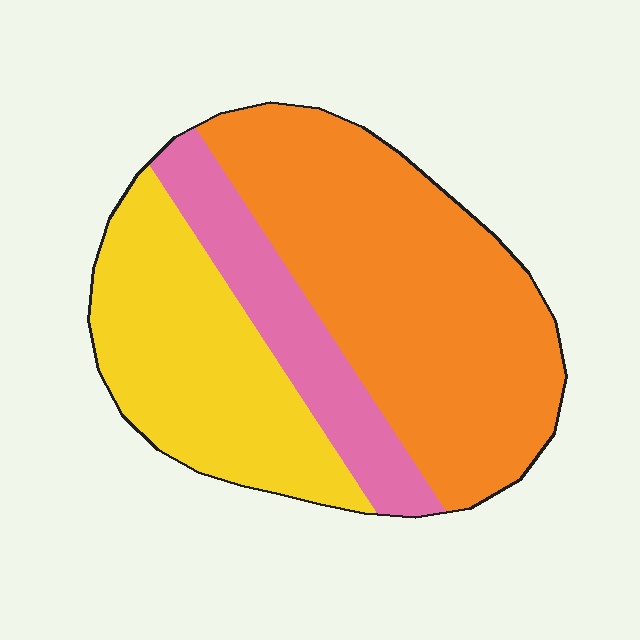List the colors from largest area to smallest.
From largest to smallest: orange, yellow, pink.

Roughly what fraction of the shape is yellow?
Yellow takes up about one third (1/3) of the shape.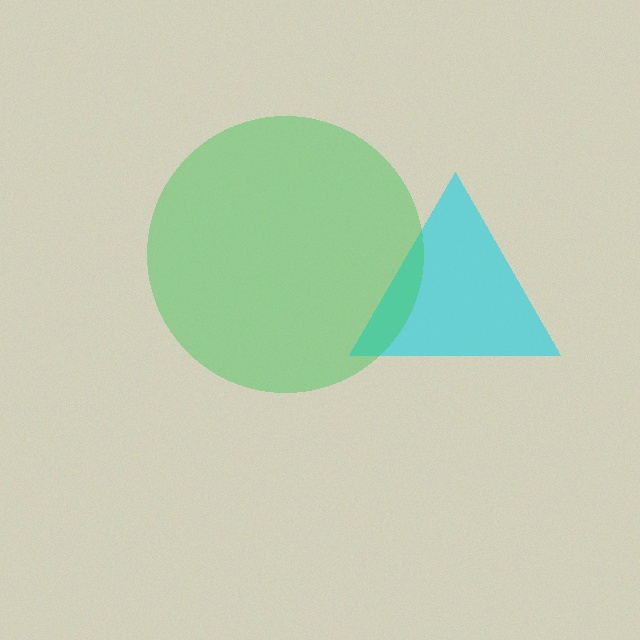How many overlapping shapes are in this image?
There are 2 overlapping shapes in the image.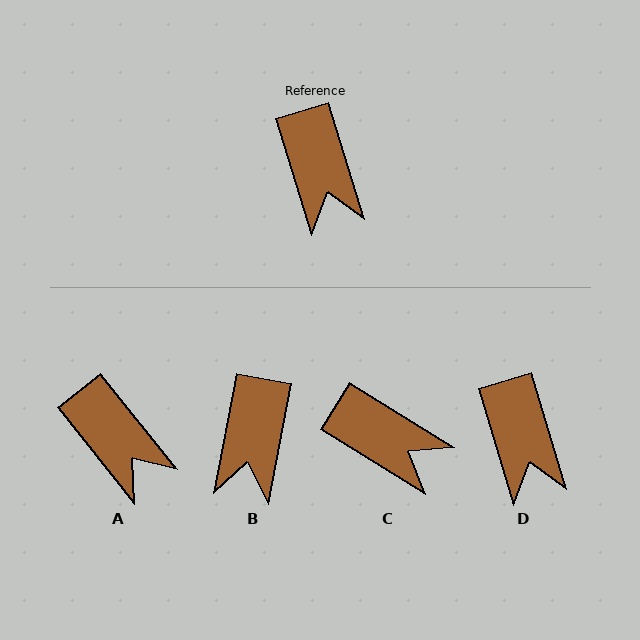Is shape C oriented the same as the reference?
No, it is off by about 41 degrees.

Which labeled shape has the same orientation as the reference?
D.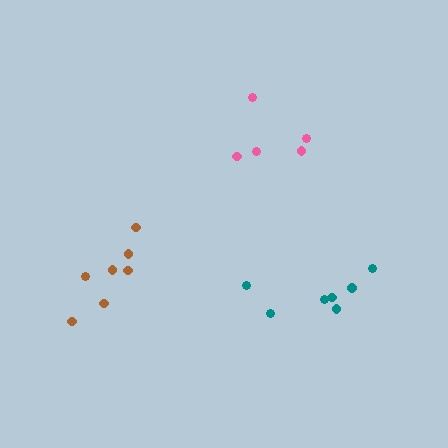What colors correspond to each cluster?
The clusters are colored: pink, teal, brown.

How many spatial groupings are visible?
There are 3 spatial groupings.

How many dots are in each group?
Group 1: 5 dots, Group 2: 7 dots, Group 3: 7 dots (19 total).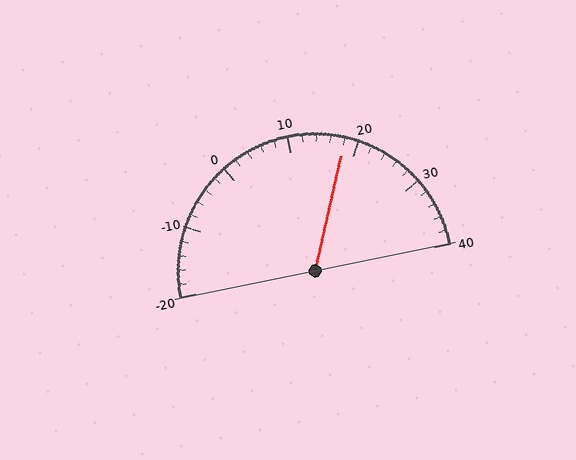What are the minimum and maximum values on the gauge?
The gauge ranges from -20 to 40.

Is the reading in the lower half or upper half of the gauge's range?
The reading is in the upper half of the range (-20 to 40).